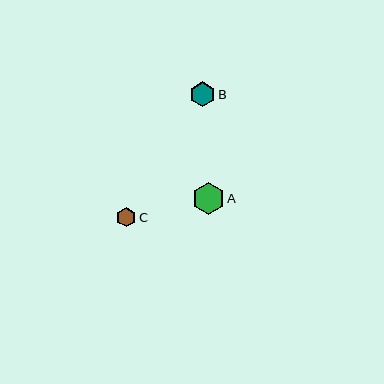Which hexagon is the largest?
Hexagon A is the largest with a size of approximately 32 pixels.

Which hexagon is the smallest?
Hexagon C is the smallest with a size of approximately 19 pixels.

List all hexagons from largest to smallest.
From largest to smallest: A, B, C.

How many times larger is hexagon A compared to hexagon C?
Hexagon A is approximately 1.7 times the size of hexagon C.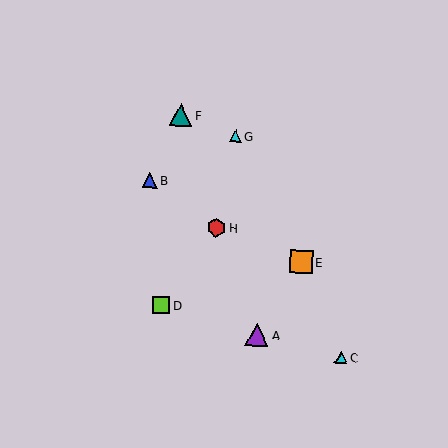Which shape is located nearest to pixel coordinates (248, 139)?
The cyan triangle (labeled G) at (236, 136) is nearest to that location.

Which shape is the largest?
The orange square (labeled E) is the largest.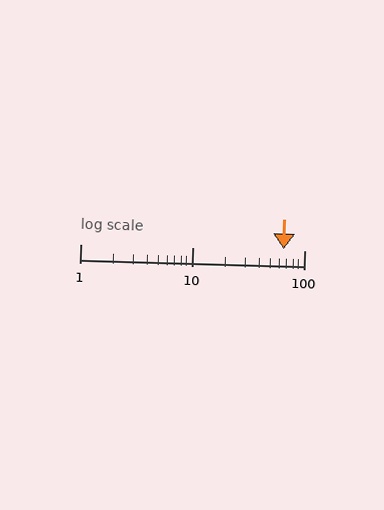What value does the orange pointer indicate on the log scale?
The pointer indicates approximately 66.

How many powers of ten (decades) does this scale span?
The scale spans 2 decades, from 1 to 100.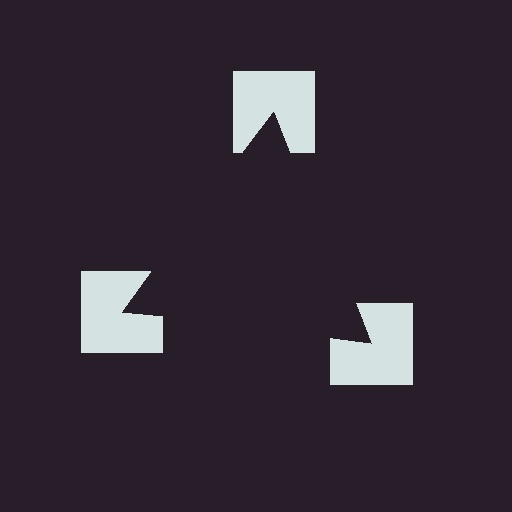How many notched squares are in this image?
There are 3 — one at each vertex of the illusory triangle.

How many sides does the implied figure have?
3 sides.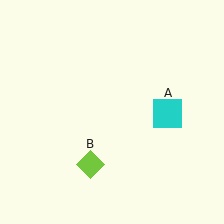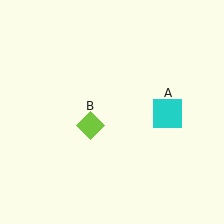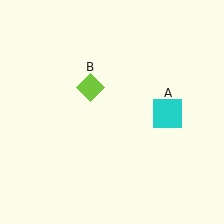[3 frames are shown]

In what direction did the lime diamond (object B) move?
The lime diamond (object B) moved up.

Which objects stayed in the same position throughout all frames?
Cyan square (object A) remained stationary.